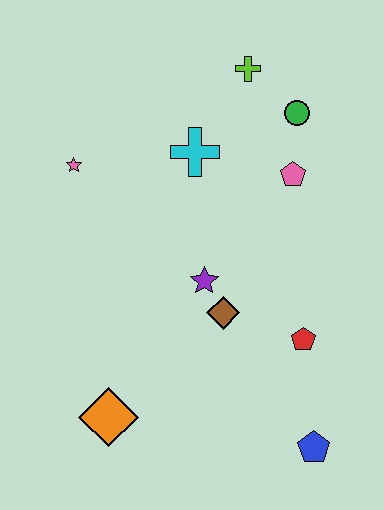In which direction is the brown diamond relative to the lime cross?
The brown diamond is below the lime cross.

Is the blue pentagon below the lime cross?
Yes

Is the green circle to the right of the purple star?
Yes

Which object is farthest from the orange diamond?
The lime cross is farthest from the orange diamond.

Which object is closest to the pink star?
The cyan cross is closest to the pink star.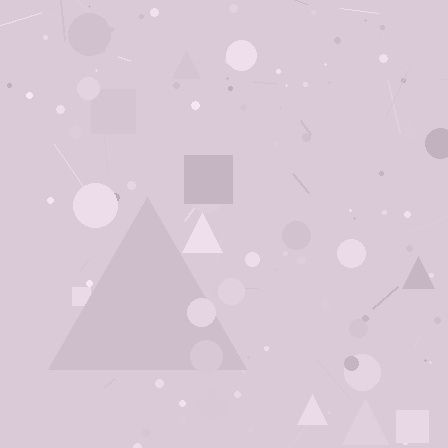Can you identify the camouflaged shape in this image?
The camouflaged shape is a triangle.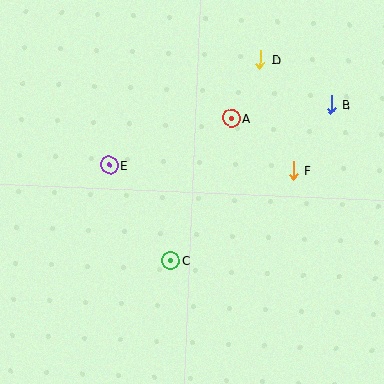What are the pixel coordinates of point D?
Point D is at (261, 60).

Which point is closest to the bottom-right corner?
Point F is closest to the bottom-right corner.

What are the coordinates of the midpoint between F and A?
The midpoint between F and A is at (262, 144).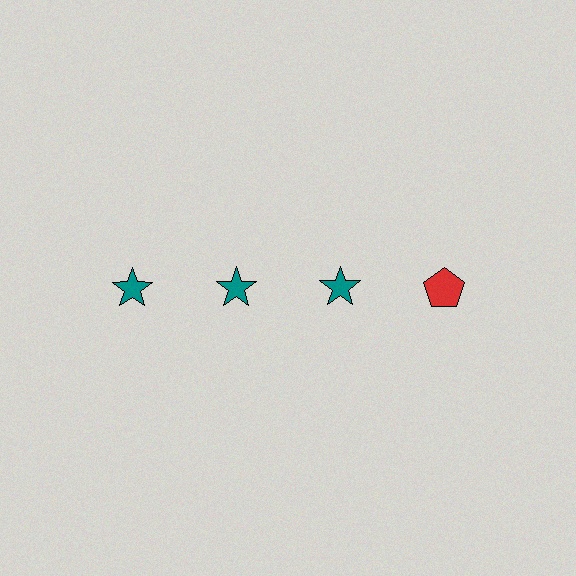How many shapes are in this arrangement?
There are 4 shapes arranged in a grid pattern.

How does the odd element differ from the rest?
It differs in both color (red instead of teal) and shape (pentagon instead of star).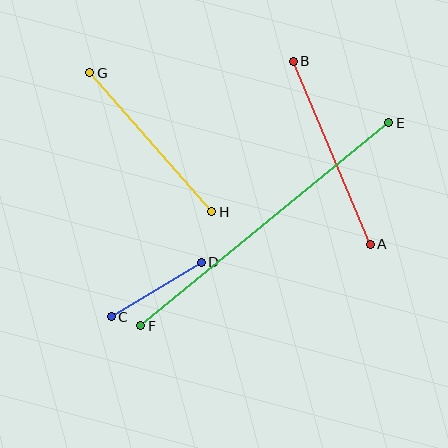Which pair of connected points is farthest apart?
Points E and F are farthest apart.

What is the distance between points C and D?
The distance is approximately 105 pixels.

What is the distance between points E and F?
The distance is approximately 320 pixels.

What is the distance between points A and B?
The distance is approximately 198 pixels.